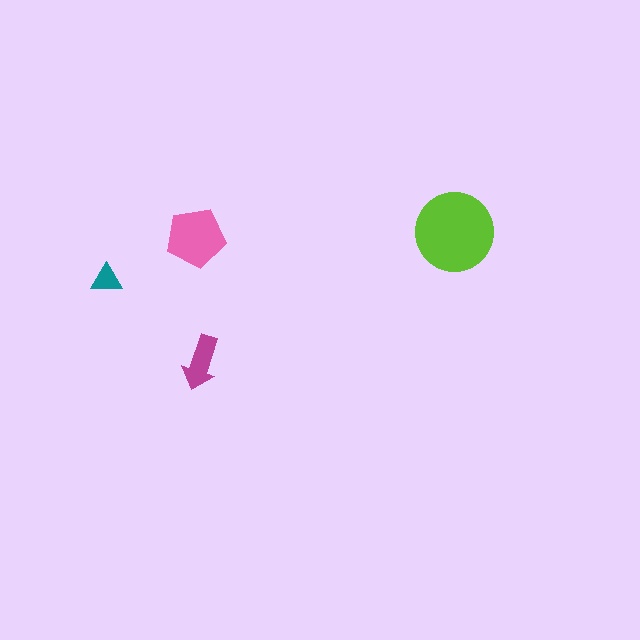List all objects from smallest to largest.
The teal triangle, the magenta arrow, the pink pentagon, the lime circle.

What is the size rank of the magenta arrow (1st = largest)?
3rd.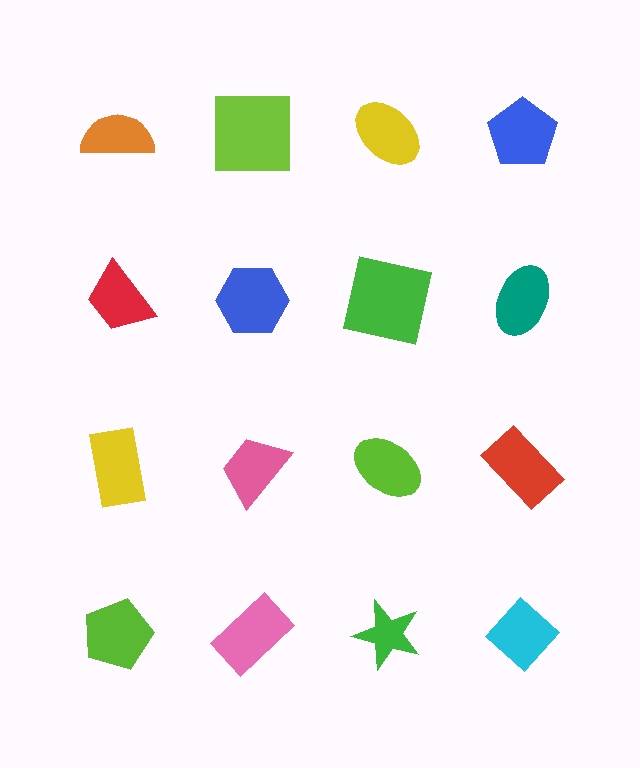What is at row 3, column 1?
A yellow rectangle.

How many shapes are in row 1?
4 shapes.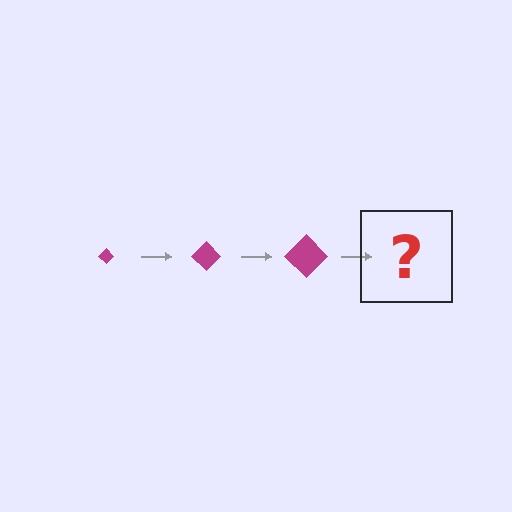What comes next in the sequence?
The next element should be a magenta diamond, larger than the previous one.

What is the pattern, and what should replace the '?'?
The pattern is that the diamond gets progressively larger each step. The '?' should be a magenta diamond, larger than the previous one.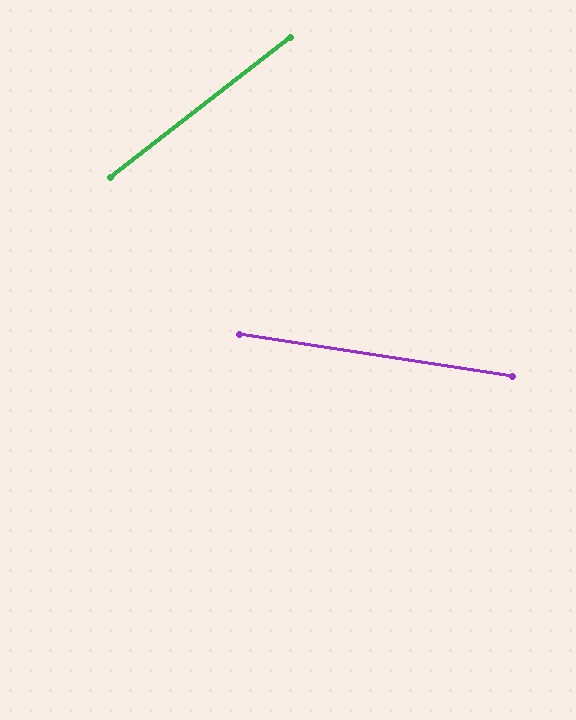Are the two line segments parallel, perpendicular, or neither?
Neither parallel nor perpendicular — they differ by about 47°.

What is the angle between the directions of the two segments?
Approximately 47 degrees.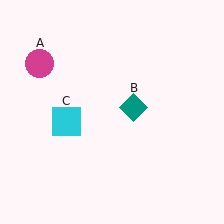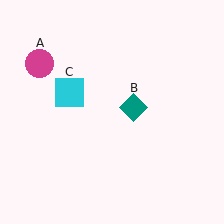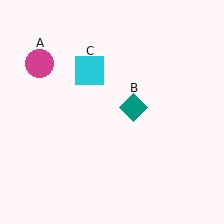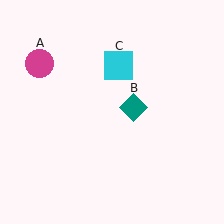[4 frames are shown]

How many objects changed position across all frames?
1 object changed position: cyan square (object C).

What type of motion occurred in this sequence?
The cyan square (object C) rotated clockwise around the center of the scene.